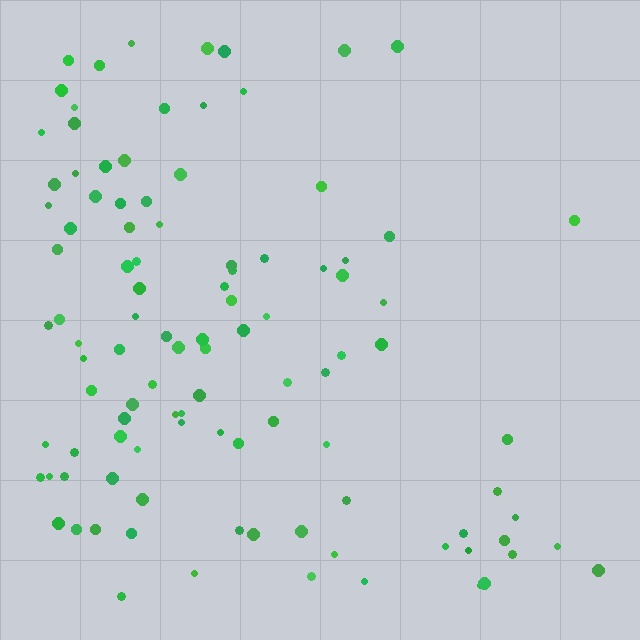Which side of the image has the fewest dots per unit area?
The right.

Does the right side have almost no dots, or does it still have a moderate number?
Still a moderate number, just noticeably fewer than the left.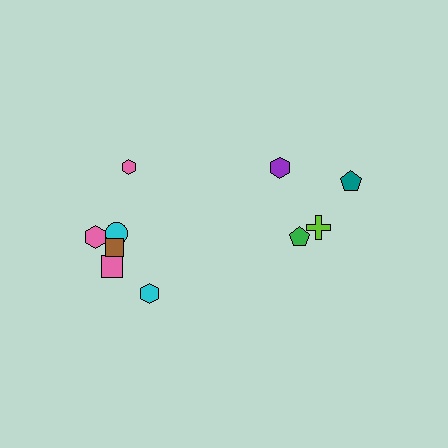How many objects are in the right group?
There are 4 objects.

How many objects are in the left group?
There are 6 objects.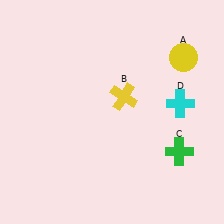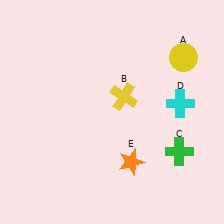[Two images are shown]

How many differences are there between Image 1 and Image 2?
There is 1 difference between the two images.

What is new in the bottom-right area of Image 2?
An orange star (E) was added in the bottom-right area of Image 2.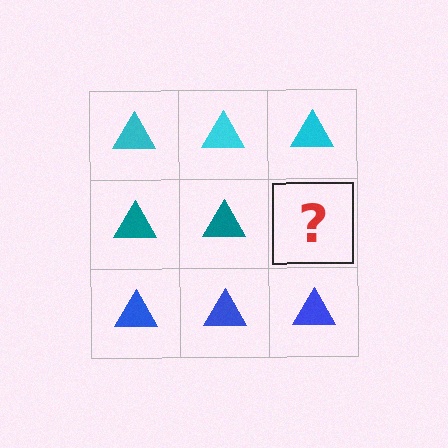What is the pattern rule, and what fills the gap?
The rule is that each row has a consistent color. The gap should be filled with a teal triangle.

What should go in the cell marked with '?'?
The missing cell should contain a teal triangle.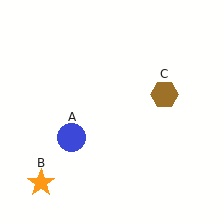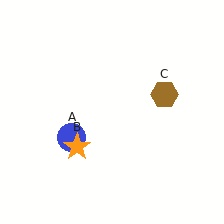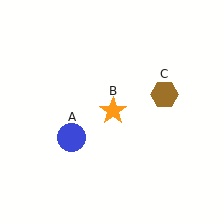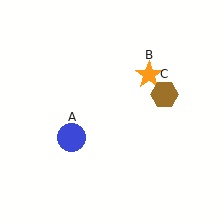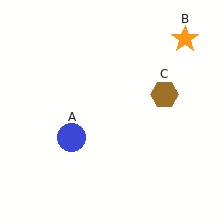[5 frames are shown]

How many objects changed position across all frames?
1 object changed position: orange star (object B).